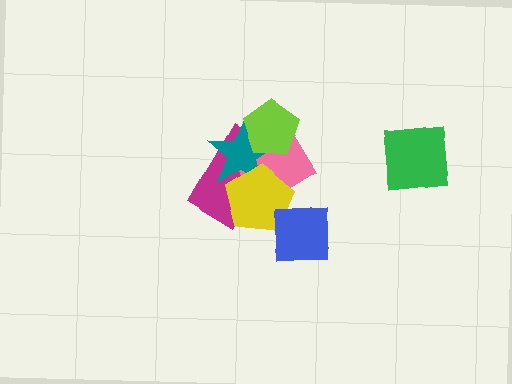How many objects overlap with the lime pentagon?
3 objects overlap with the lime pentagon.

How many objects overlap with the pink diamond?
4 objects overlap with the pink diamond.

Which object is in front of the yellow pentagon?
The blue square is in front of the yellow pentagon.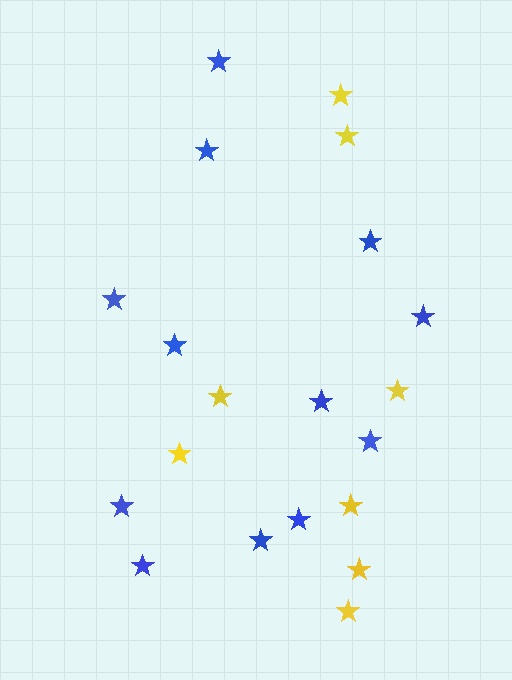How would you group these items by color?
There are 2 groups: one group of blue stars (12) and one group of yellow stars (8).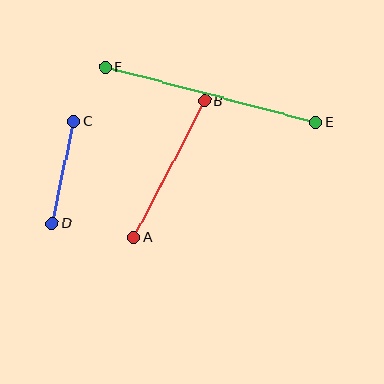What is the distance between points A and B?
The distance is approximately 154 pixels.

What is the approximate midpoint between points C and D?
The midpoint is at approximately (63, 172) pixels.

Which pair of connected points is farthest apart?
Points E and F are farthest apart.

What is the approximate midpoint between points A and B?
The midpoint is at approximately (169, 169) pixels.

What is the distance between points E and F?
The distance is approximately 218 pixels.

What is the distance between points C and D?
The distance is approximately 104 pixels.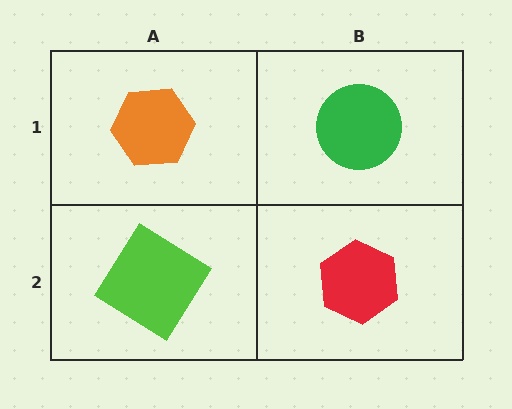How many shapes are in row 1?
2 shapes.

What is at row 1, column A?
An orange hexagon.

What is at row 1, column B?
A green circle.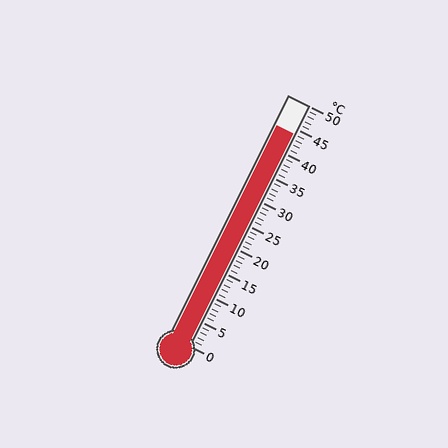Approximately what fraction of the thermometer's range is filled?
The thermometer is filled to approximately 90% of its range.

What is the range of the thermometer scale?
The thermometer scale ranges from 0°C to 50°C.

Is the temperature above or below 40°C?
The temperature is above 40°C.